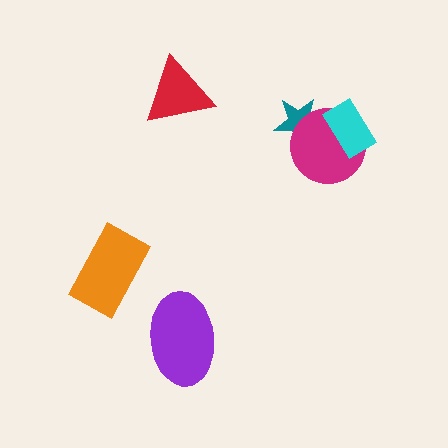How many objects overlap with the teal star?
1 object overlaps with the teal star.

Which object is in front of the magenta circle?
The cyan rectangle is in front of the magenta circle.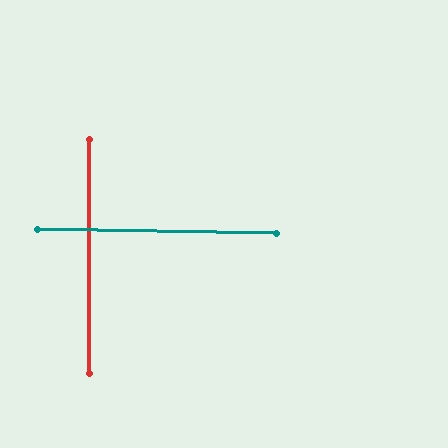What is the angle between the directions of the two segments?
Approximately 89 degrees.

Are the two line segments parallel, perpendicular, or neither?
Perpendicular — they meet at approximately 89°.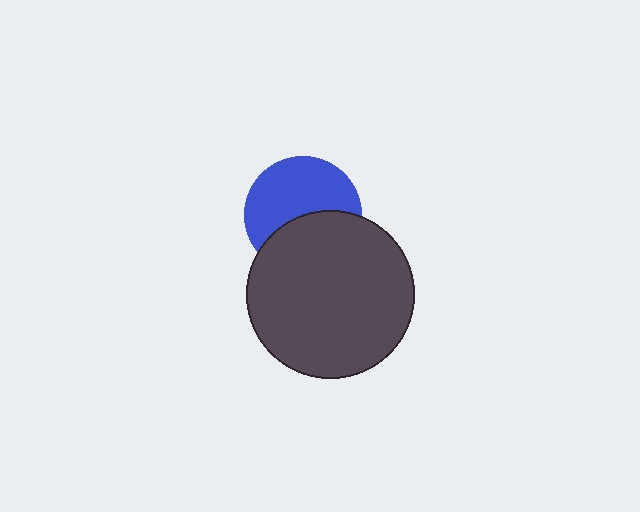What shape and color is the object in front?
The object in front is a dark gray circle.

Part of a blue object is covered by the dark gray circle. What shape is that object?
It is a circle.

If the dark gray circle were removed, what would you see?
You would see the complete blue circle.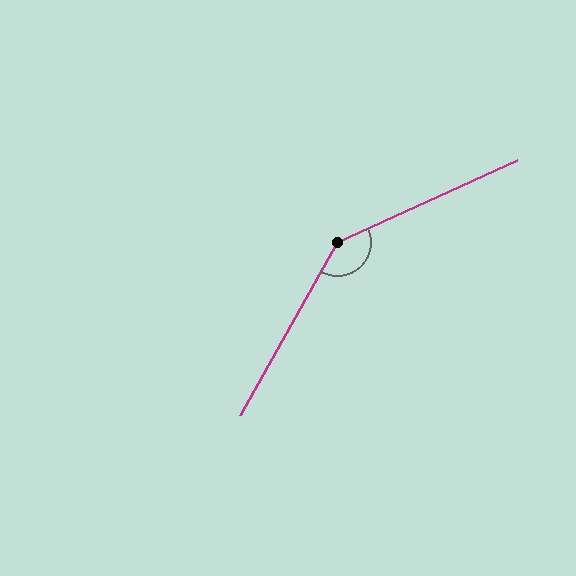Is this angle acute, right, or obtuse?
It is obtuse.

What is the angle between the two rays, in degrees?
Approximately 144 degrees.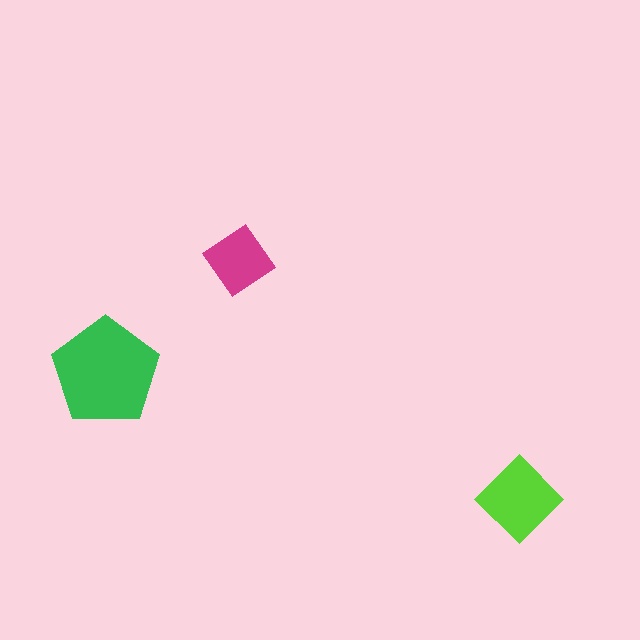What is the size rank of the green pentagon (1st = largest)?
1st.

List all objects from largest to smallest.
The green pentagon, the lime diamond, the magenta diamond.